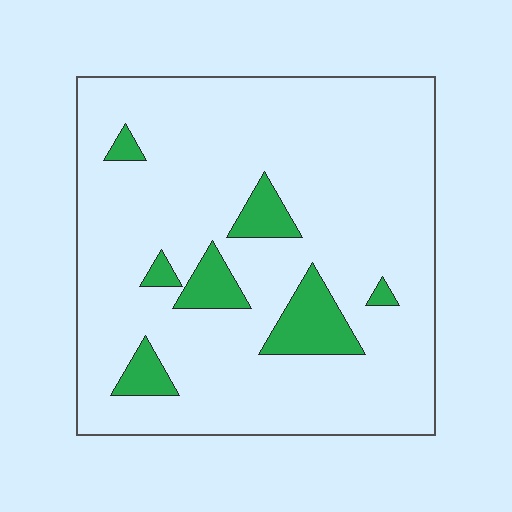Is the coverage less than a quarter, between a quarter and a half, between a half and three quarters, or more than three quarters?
Less than a quarter.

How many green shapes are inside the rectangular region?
7.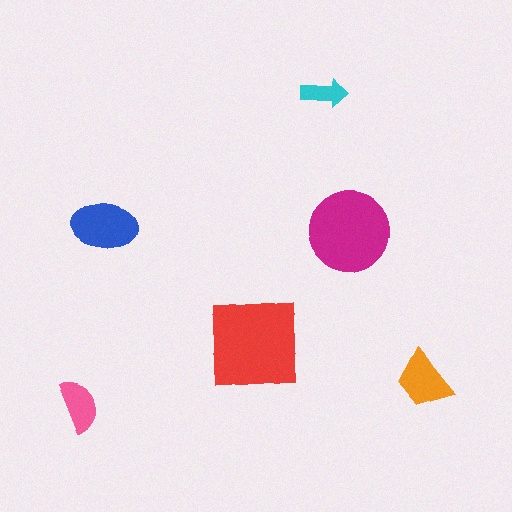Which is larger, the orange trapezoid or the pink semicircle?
The orange trapezoid.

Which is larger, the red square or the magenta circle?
The red square.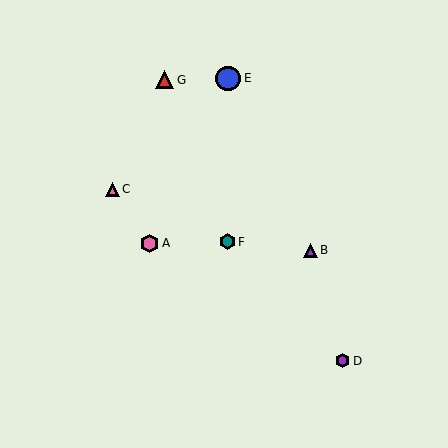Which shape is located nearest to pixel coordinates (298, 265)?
The purple triangle (labeled B) at (310, 250) is nearest to that location.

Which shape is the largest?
The blue circle (labeled E) is the largest.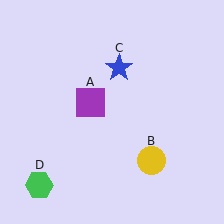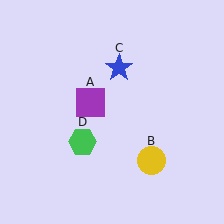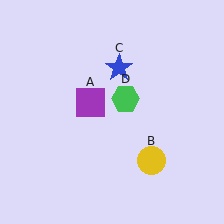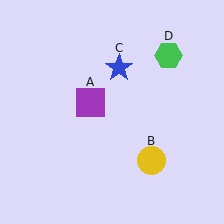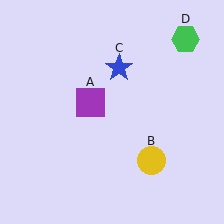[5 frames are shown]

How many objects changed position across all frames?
1 object changed position: green hexagon (object D).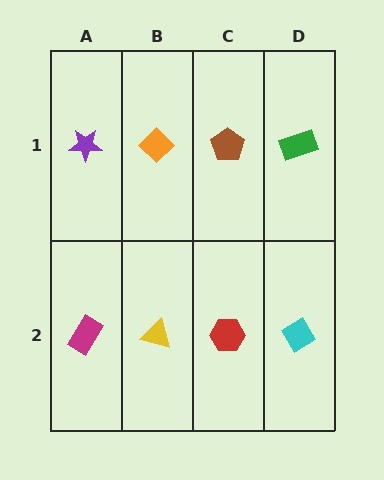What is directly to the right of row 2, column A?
A yellow triangle.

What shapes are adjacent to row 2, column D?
A green rectangle (row 1, column D), a red hexagon (row 2, column C).